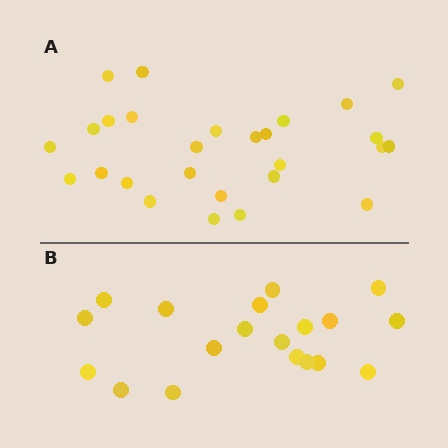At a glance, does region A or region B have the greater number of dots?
Region A (the top region) has more dots.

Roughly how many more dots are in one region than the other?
Region A has roughly 8 or so more dots than region B.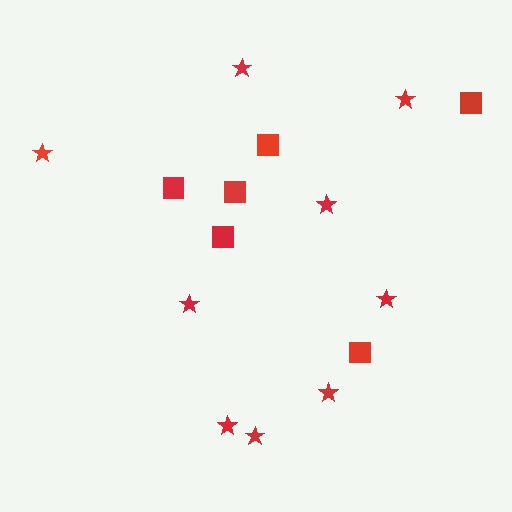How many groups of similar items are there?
There are 2 groups: one group of squares (6) and one group of stars (9).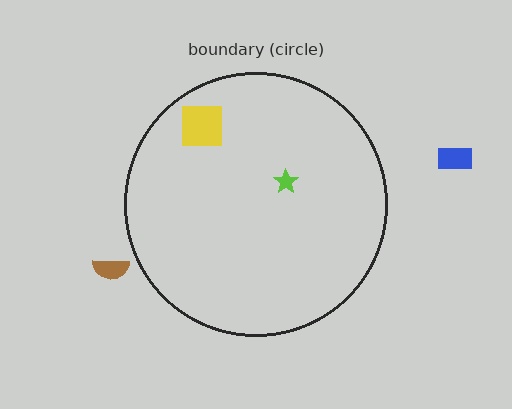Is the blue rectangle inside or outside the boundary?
Outside.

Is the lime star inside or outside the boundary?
Inside.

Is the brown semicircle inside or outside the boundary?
Outside.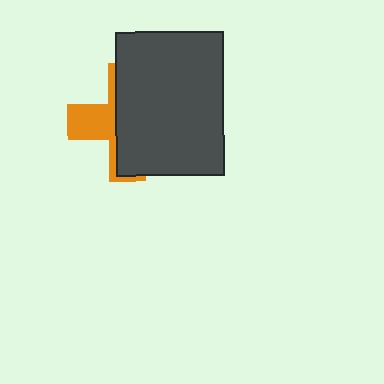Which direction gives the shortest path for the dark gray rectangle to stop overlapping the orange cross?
Moving right gives the shortest separation.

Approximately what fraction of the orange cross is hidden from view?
Roughly 67% of the orange cross is hidden behind the dark gray rectangle.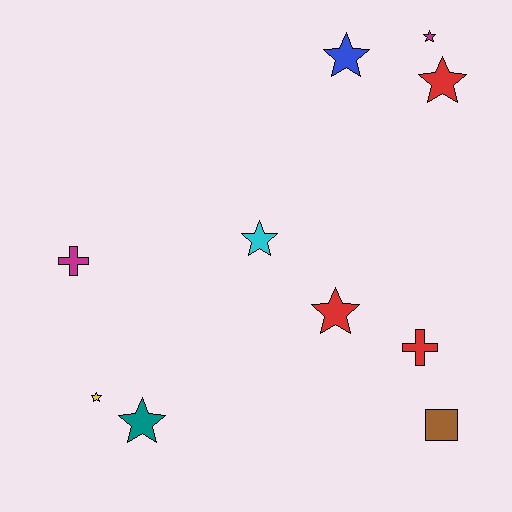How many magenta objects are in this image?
There are 2 magenta objects.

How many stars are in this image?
There are 7 stars.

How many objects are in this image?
There are 10 objects.